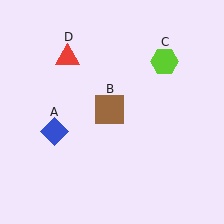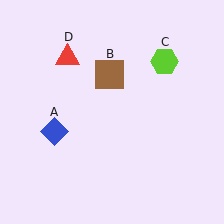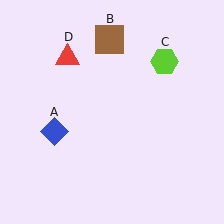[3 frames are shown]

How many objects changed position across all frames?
1 object changed position: brown square (object B).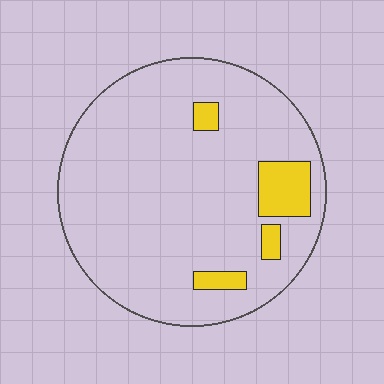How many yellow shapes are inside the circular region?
4.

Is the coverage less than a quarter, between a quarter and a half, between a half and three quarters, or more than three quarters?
Less than a quarter.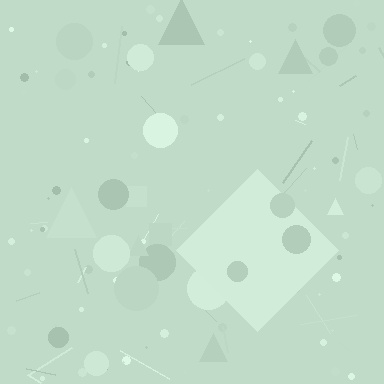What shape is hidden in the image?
A diamond is hidden in the image.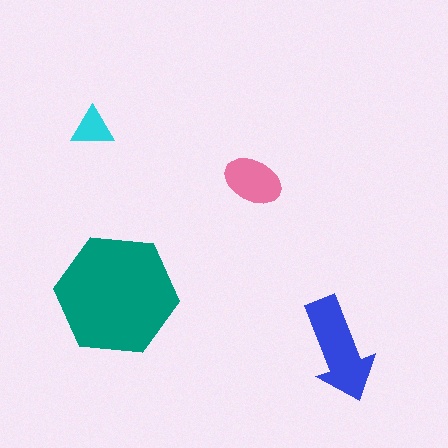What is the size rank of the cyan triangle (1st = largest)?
4th.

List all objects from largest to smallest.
The teal hexagon, the blue arrow, the pink ellipse, the cyan triangle.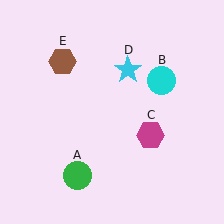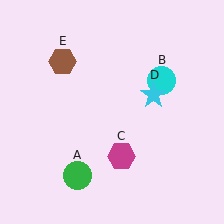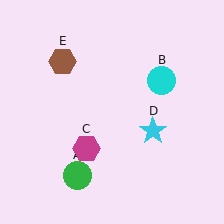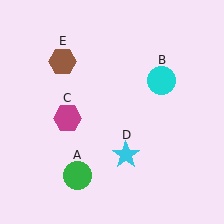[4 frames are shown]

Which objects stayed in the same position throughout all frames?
Green circle (object A) and cyan circle (object B) and brown hexagon (object E) remained stationary.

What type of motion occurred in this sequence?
The magenta hexagon (object C), cyan star (object D) rotated clockwise around the center of the scene.